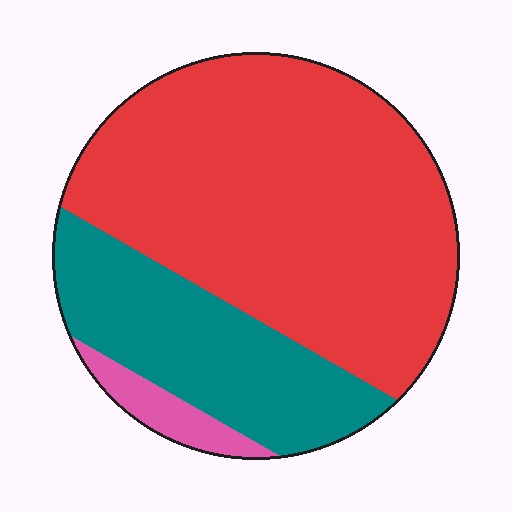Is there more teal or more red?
Red.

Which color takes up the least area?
Pink, at roughly 5%.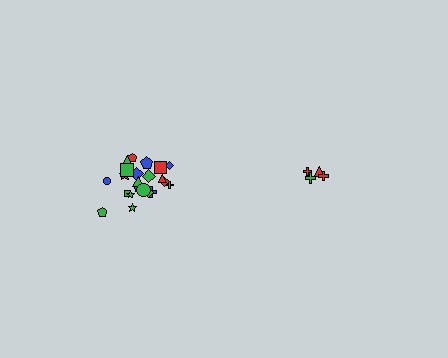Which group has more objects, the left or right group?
The left group.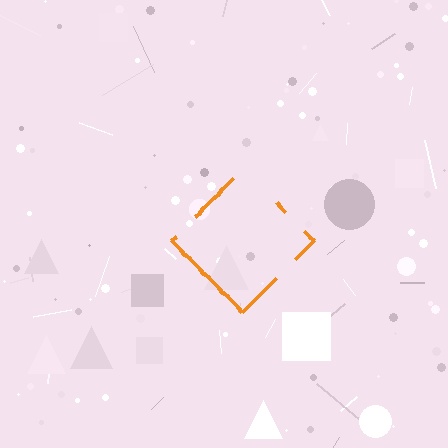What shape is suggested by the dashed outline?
The dashed outline suggests a diamond.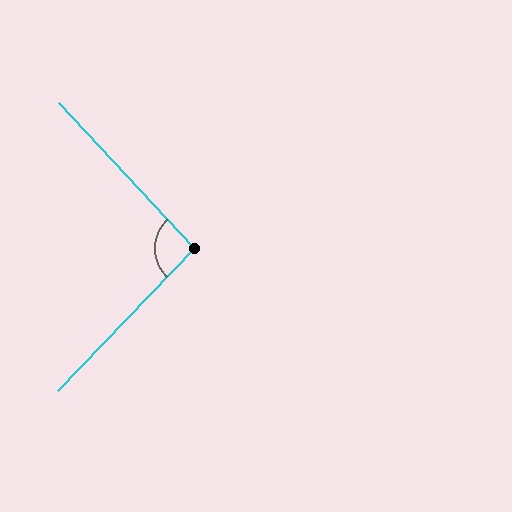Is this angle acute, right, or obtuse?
It is approximately a right angle.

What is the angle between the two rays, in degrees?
Approximately 93 degrees.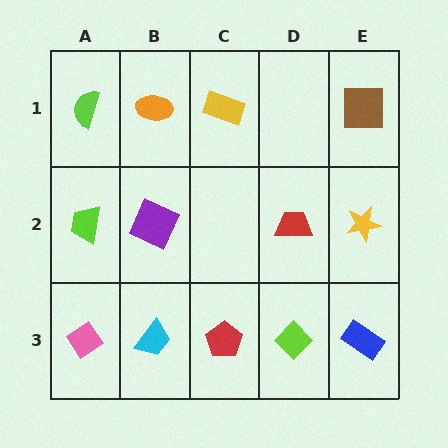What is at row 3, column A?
A pink diamond.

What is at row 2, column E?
A yellow star.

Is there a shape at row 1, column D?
No, that cell is empty.